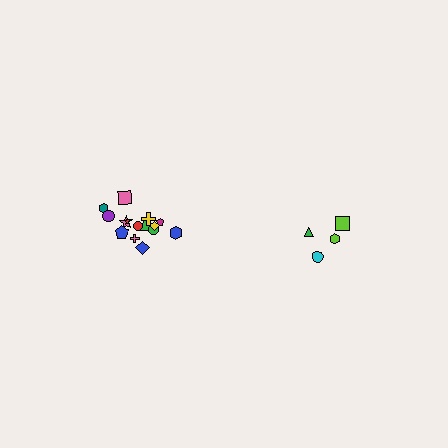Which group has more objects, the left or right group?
The left group.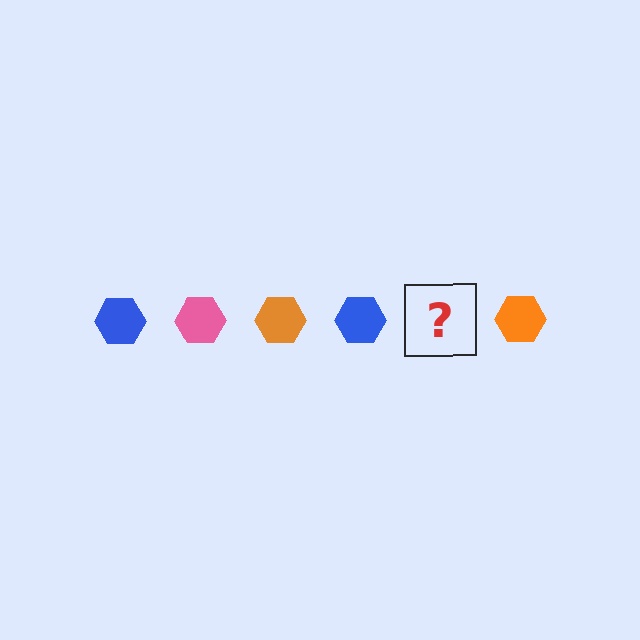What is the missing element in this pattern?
The missing element is a pink hexagon.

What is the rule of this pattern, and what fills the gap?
The rule is that the pattern cycles through blue, pink, orange hexagons. The gap should be filled with a pink hexagon.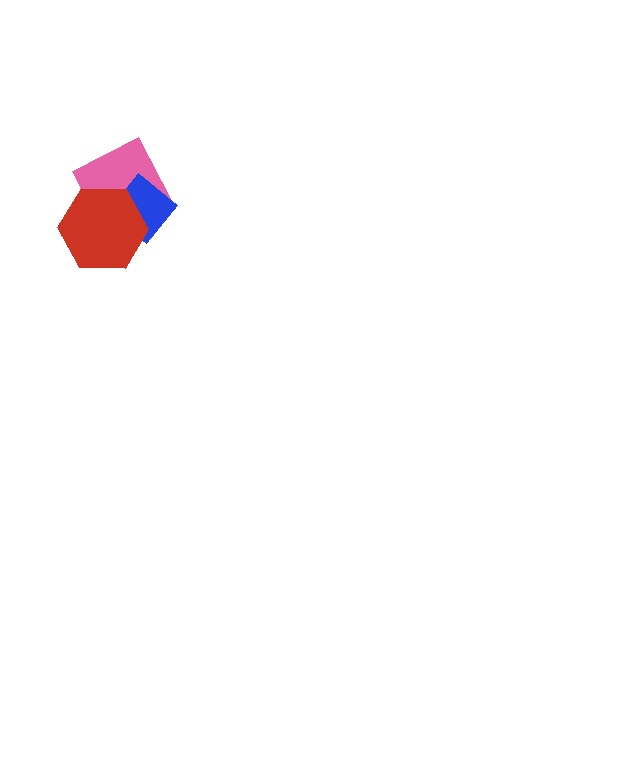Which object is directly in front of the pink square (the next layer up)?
The blue diamond is directly in front of the pink square.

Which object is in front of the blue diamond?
The red hexagon is in front of the blue diamond.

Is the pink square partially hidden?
Yes, it is partially covered by another shape.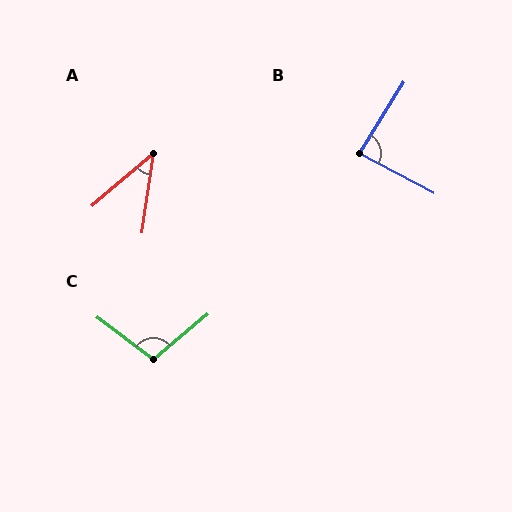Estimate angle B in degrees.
Approximately 86 degrees.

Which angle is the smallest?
A, at approximately 42 degrees.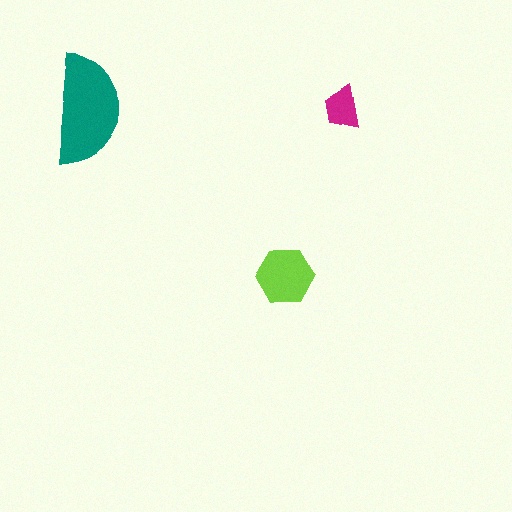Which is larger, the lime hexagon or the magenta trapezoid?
The lime hexagon.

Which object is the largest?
The teal semicircle.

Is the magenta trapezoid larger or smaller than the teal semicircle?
Smaller.